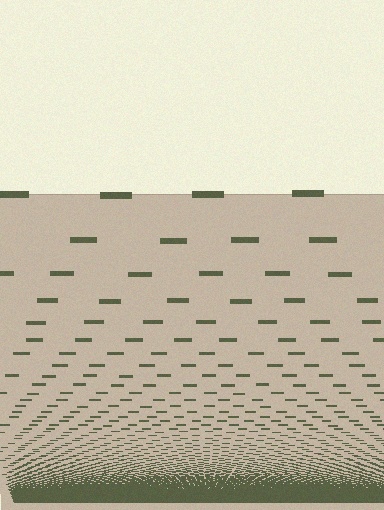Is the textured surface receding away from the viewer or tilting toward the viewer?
The surface appears to tilt toward the viewer. Texture elements get larger and sparser toward the top.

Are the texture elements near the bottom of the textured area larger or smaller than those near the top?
Smaller. The gradient is inverted — elements near the bottom are smaller and denser.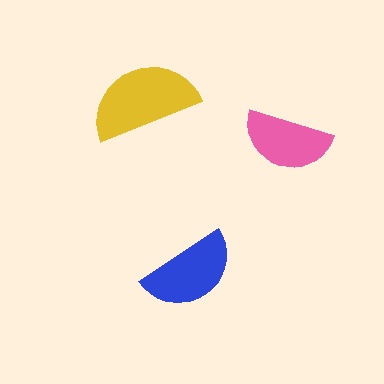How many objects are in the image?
There are 3 objects in the image.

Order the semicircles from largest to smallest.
the yellow one, the blue one, the pink one.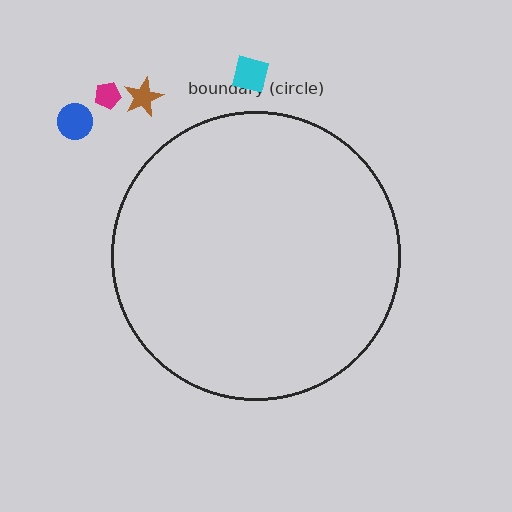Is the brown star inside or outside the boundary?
Outside.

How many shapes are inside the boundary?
0 inside, 4 outside.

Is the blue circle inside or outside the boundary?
Outside.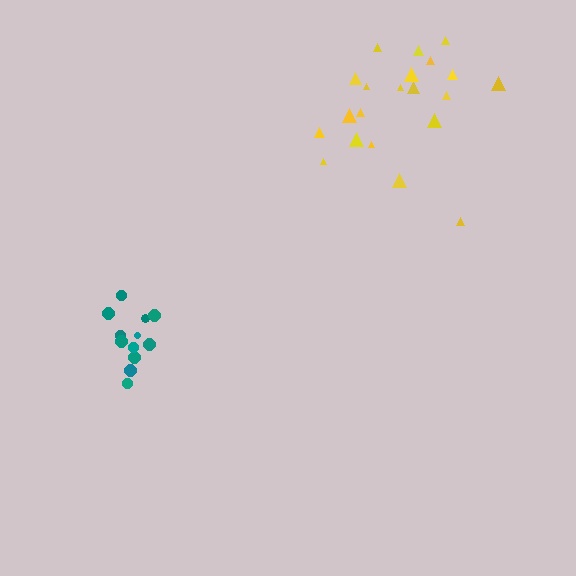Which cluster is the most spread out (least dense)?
Yellow.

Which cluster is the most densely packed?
Teal.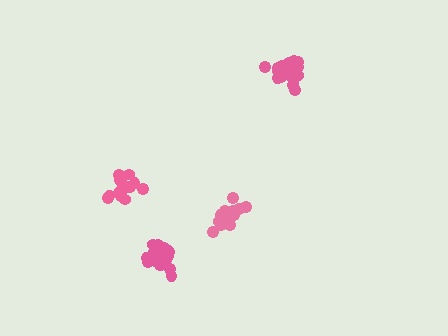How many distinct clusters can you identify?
There are 4 distinct clusters.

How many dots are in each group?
Group 1: 16 dots, Group 2: 15 dots, Group 3: 20 dots, Group 4: 17 dots (68 total).